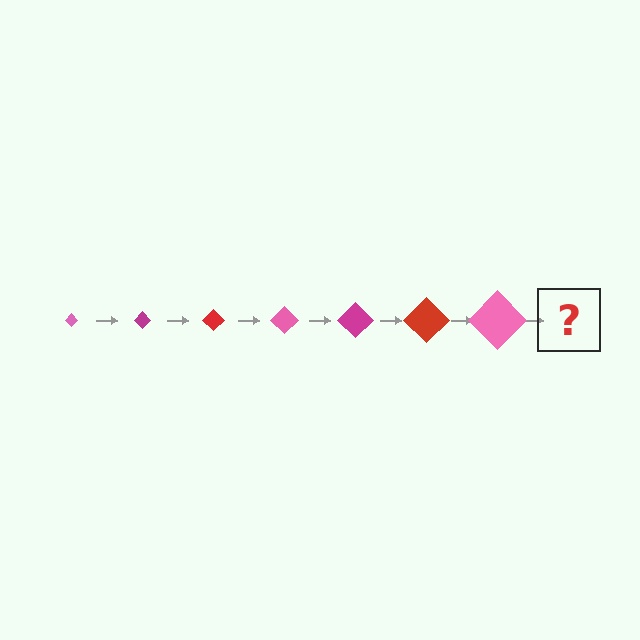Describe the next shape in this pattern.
It should be a magenta diamond, larger than the previous one.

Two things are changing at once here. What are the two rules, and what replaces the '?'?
The two rules are that the diamond grows larger each step and the color cycles through pink, magenta, and red. The '?' should be a magenta diamond, larger than the previous one.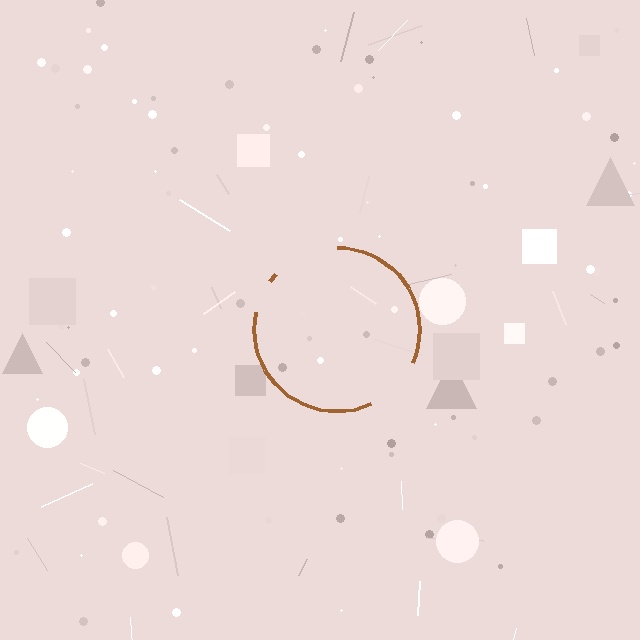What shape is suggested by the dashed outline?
The dashed outline suggests a circle.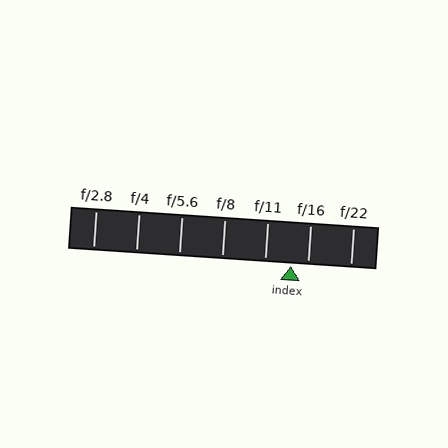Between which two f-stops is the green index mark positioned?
The index mark is between f/11 and f/16.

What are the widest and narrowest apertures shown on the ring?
The widest aperture shown is f/2.8 and the narrowest is f/22.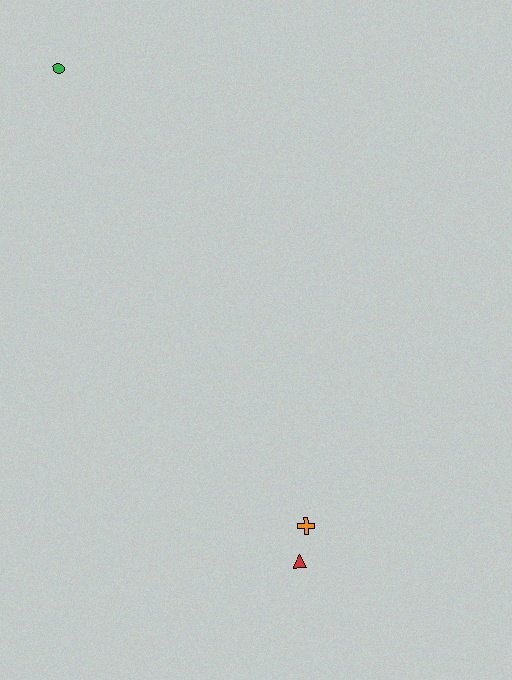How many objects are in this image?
There are 3 objects.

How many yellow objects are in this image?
There are no yellow objects.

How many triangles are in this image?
There is 1 triangle.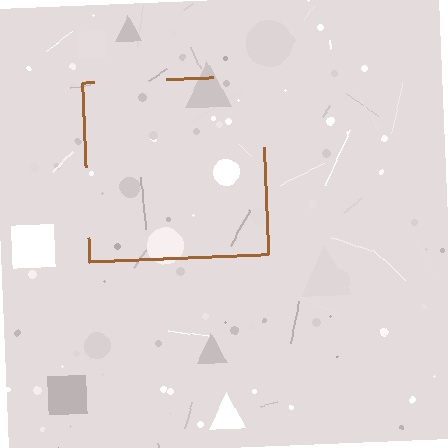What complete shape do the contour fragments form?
The contour fragments form a square.